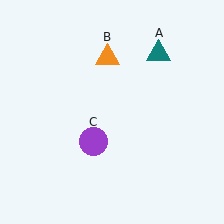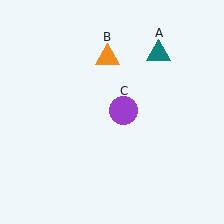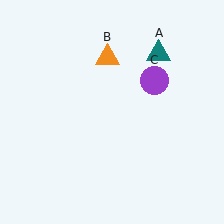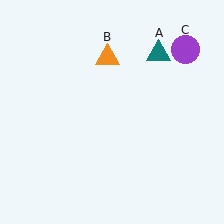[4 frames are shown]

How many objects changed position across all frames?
1 object changed position: purple circle (object C).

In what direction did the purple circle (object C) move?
The purple circle (object C) moved up and to the right.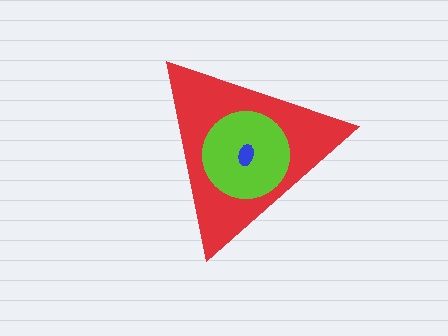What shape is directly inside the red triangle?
The lime circle.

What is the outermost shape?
The red triangle.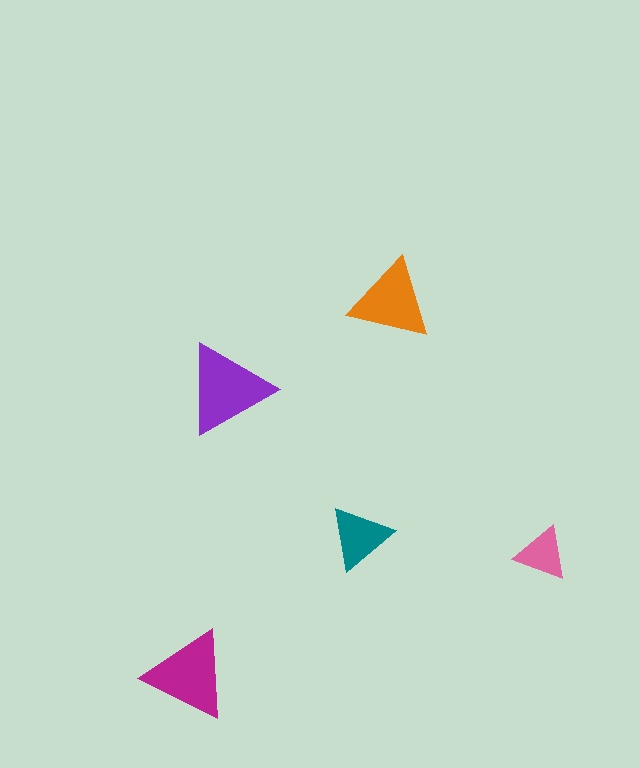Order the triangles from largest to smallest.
the purple one, the magenta one, the orange one, the teal one, the pink one.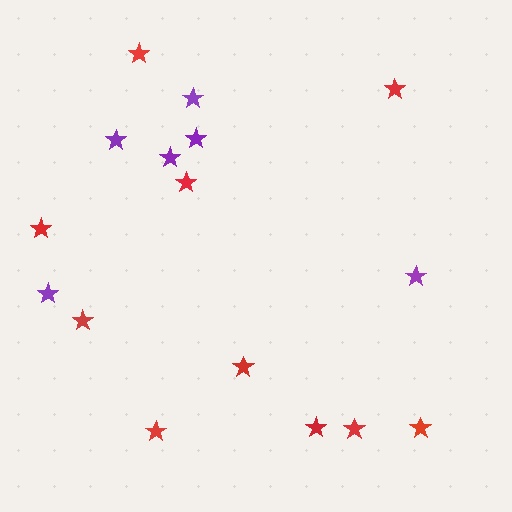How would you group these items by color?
There are 2 groups: one group of purple stars (6) and one group of red stars (10).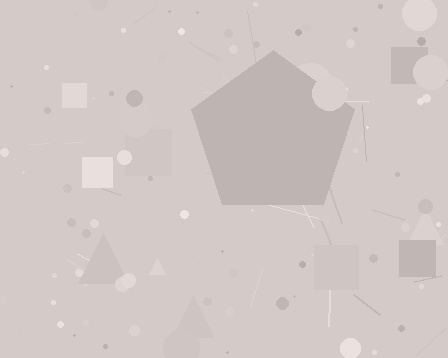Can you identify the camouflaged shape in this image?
The camouflaged shape is a pentagon.